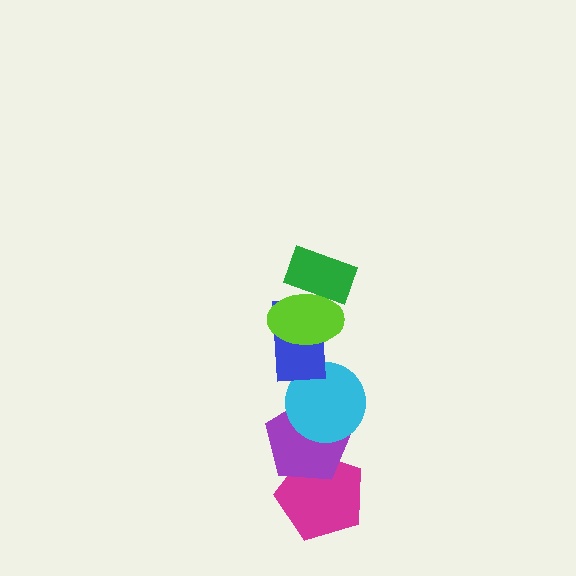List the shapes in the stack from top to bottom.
From top to bottom: the green rectangle, the lime ellipse, the blue rectangle, the cyan circle, the purple pentagon, the magenta pentagon.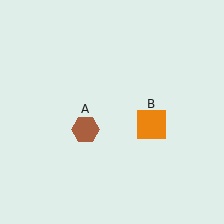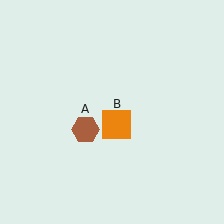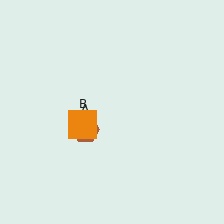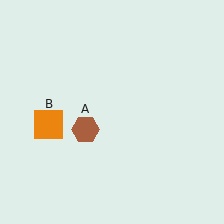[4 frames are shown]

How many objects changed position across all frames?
1 object changed position: orange square (object B).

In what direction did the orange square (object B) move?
The orange square (object B) moved left.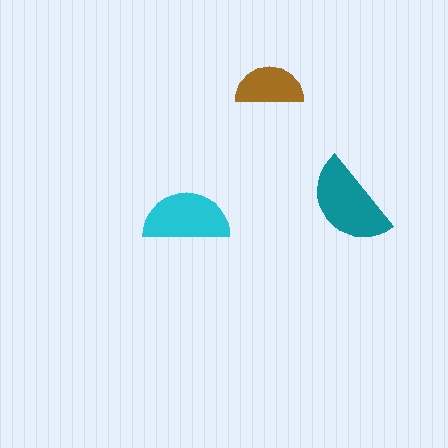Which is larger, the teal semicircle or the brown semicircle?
The teal one.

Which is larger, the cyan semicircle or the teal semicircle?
The teal one.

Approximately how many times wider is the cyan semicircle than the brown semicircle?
About 1.5 times wider.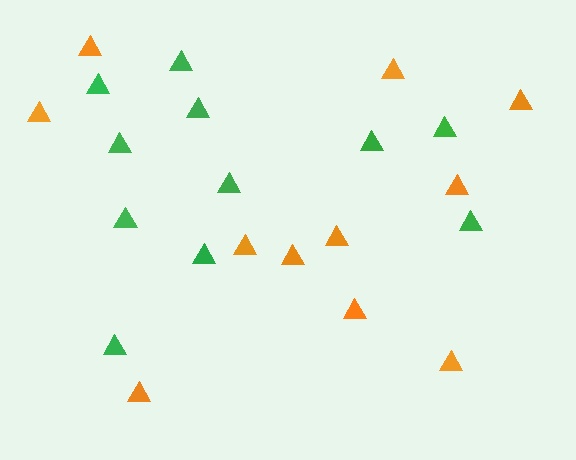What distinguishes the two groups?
There are 2 groups: one group of green triangles (11) and one group of orange triangles (11).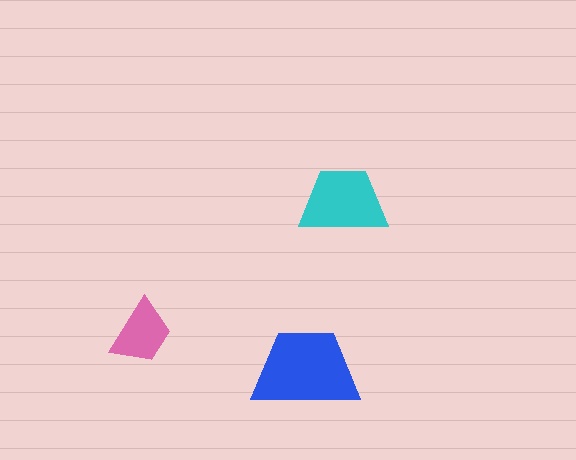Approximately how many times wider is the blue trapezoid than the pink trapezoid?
About 1.5 times wider.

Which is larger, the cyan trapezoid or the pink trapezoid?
The cyan one.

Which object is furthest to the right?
The cyan trapezoid is rightmost.